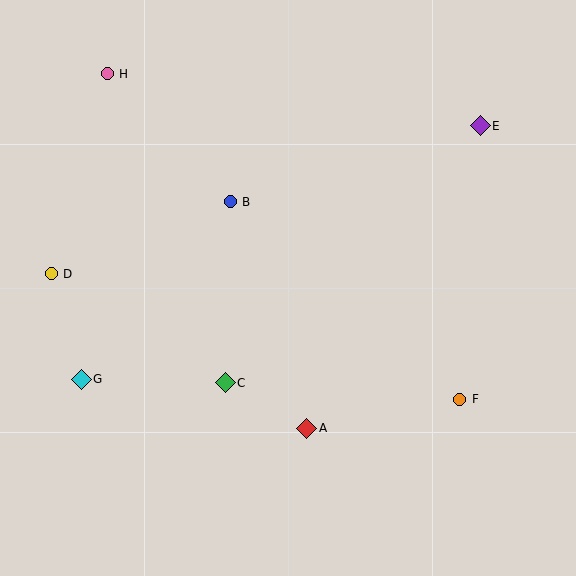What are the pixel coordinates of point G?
Point G is at (81, 379).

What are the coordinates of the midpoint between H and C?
The midpoint between H and C is at (166, 228).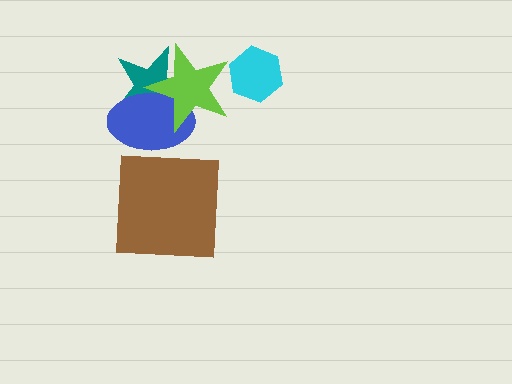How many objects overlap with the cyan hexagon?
0 objects overlap with the cyan hexagon.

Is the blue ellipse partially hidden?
Yes, it is partially covered by another shape.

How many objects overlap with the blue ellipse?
2 objects overlap with the blue ellipse.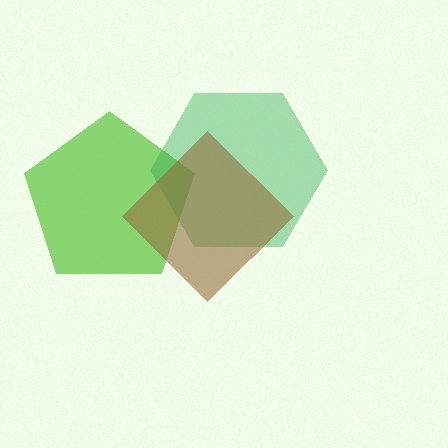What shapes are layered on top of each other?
The layered shapes are: a lime pentagon, a green hexagon, a brown diamond.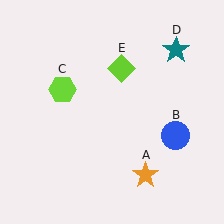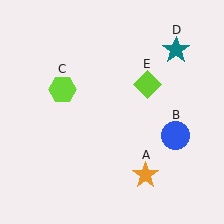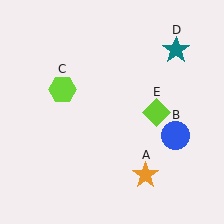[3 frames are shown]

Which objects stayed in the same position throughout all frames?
Orange star (object A) and blue circle (object B) and lime hexagon (object C) and teal star (object D) remained stationary.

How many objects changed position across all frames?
1 object changed position: lime diamond (object E).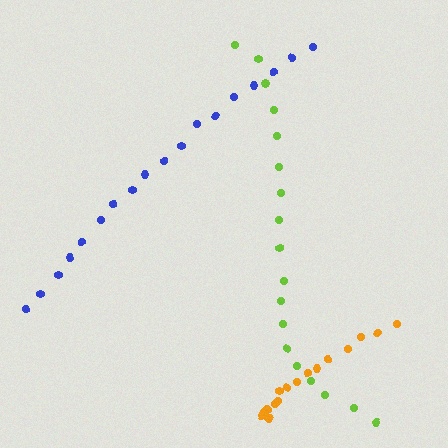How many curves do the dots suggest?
There are 3 distinct paths.